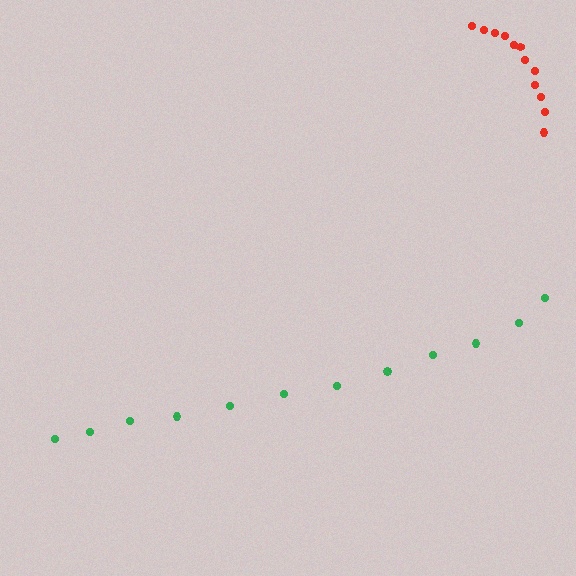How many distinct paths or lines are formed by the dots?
There are 2 distinct paths.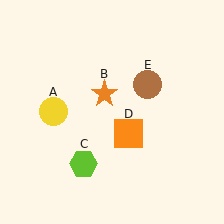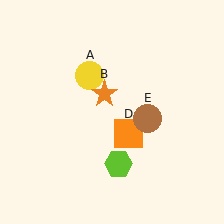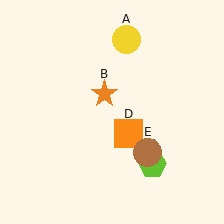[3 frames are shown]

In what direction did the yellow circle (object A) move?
The yellow circle (object A) moved up and to the right.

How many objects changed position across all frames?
3 objects changed position: yellow circle (object A), lime hexagon (object C), brown circle (object E).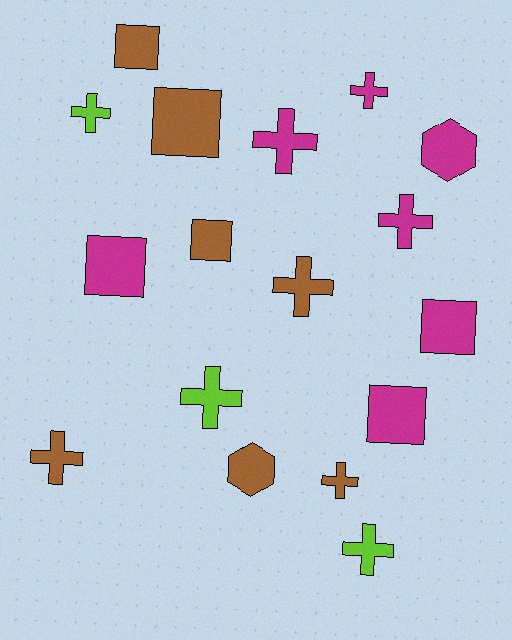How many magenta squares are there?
There are 3 magenta squares.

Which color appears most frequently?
Magenta, with 7 objects.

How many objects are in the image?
There are 17 objects.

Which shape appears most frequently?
Cross, with 9 objects.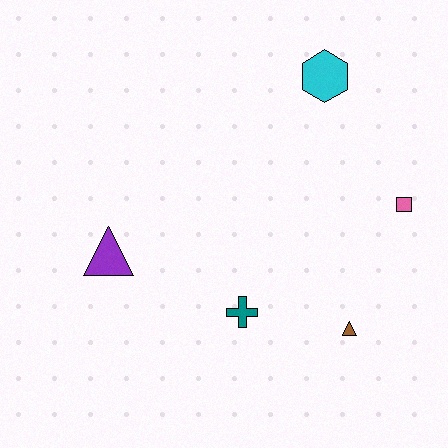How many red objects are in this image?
There are no red objects.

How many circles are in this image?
There are no circles.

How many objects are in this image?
There are 5 objects.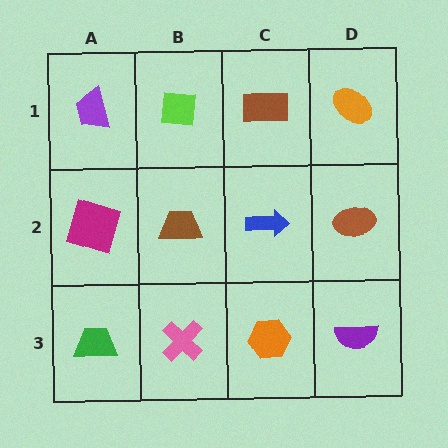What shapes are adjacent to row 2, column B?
A lime square (row 1, column B), a pink cross (row 3, column B), a magenta square (row 2, column A), a blue arrow (row 2, column C).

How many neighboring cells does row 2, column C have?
4.